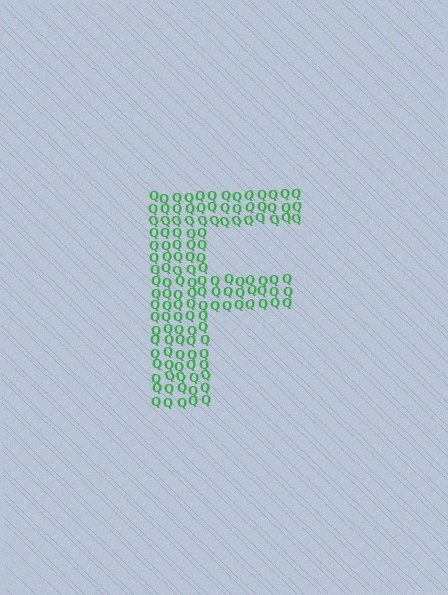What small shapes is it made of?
It is made of small letter Q's.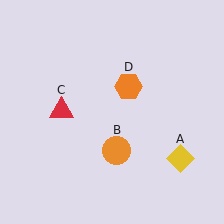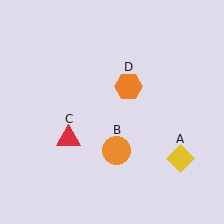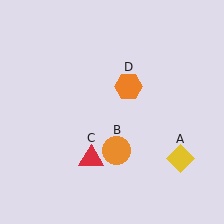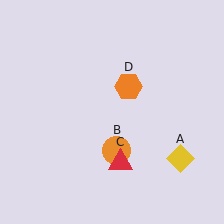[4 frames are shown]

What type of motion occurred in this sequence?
The red triangle (object C) rotated counterclockwise around the center of the scene.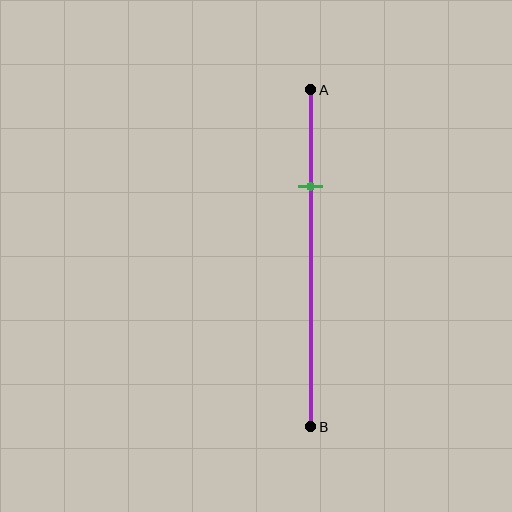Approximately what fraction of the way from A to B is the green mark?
The green mark is approximately 30% of the way from A to B.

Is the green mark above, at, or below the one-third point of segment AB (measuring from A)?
The green mark is above the one-third point of segment AB.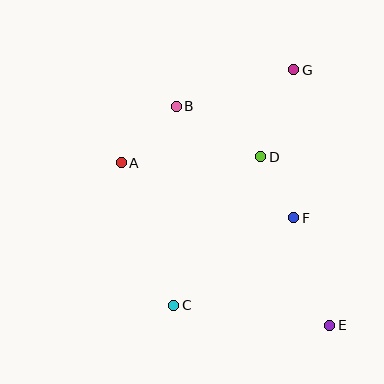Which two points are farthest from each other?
Points B and E are farthest from each other.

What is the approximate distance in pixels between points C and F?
The distance between C and F is approximately 148 pixels.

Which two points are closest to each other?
Points D and F are closest to each other.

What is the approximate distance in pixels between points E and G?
The distance between E and G is approximately 258 pixels.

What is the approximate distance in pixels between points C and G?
The distance between C and G is approximately 264 pixels.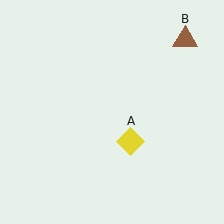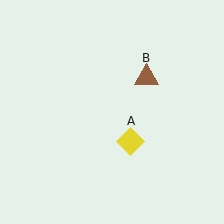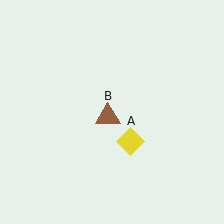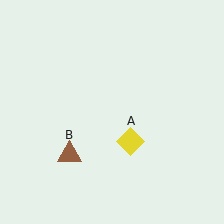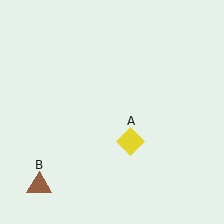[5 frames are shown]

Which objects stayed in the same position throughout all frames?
Yellow diamond (object A) remained stationary.